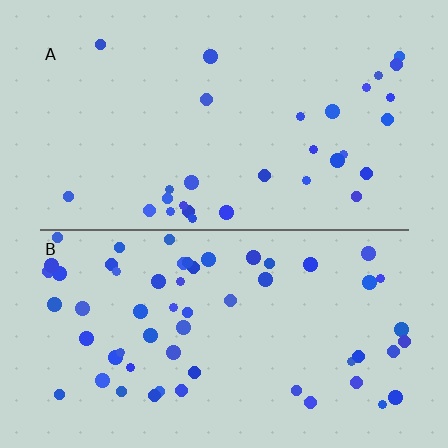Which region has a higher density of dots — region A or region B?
B (the bottom).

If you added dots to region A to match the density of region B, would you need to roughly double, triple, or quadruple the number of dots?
Approximately double.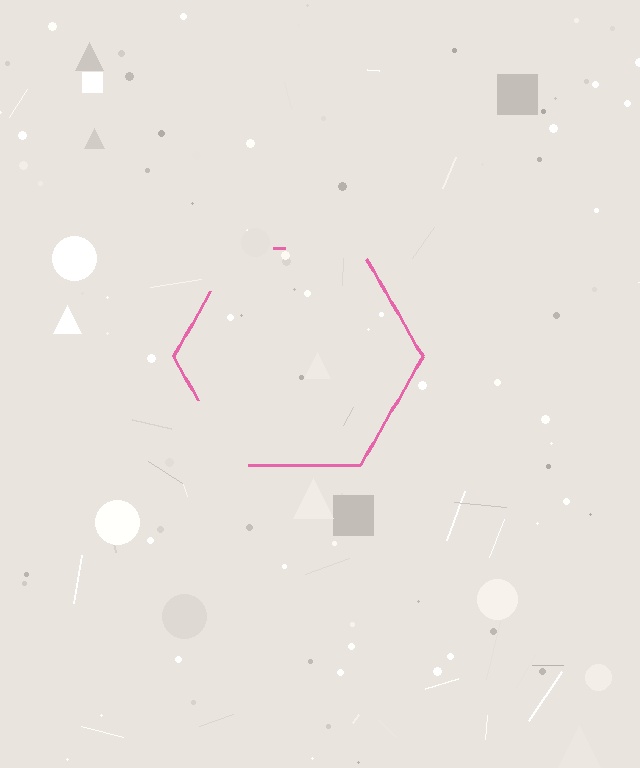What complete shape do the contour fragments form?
The contour fragments form a hexagon.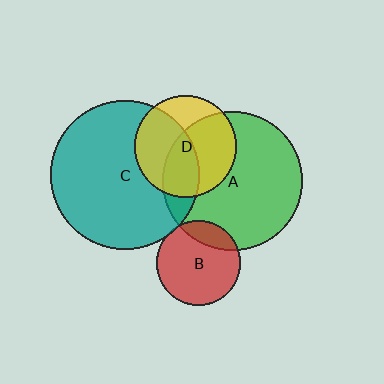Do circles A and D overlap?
Yes.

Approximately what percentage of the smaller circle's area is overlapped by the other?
Approximately 55%.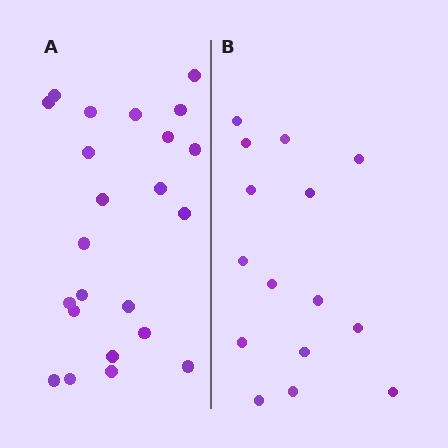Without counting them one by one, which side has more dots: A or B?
Region A (the left region) has more dots.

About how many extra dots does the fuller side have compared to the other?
Region A has roughly 8 or so more dots than region B.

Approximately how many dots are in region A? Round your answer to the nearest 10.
About 20 dots. (The exact count is 23, which rounds to 20.)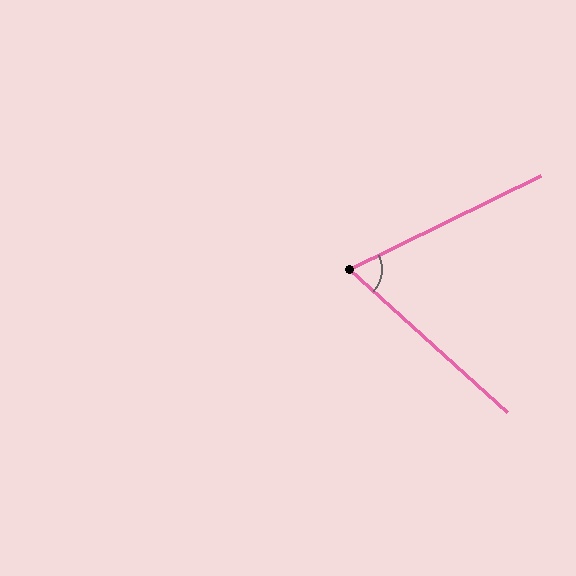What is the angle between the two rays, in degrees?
Approximately 68 degrees.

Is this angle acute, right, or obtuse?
It is acute.